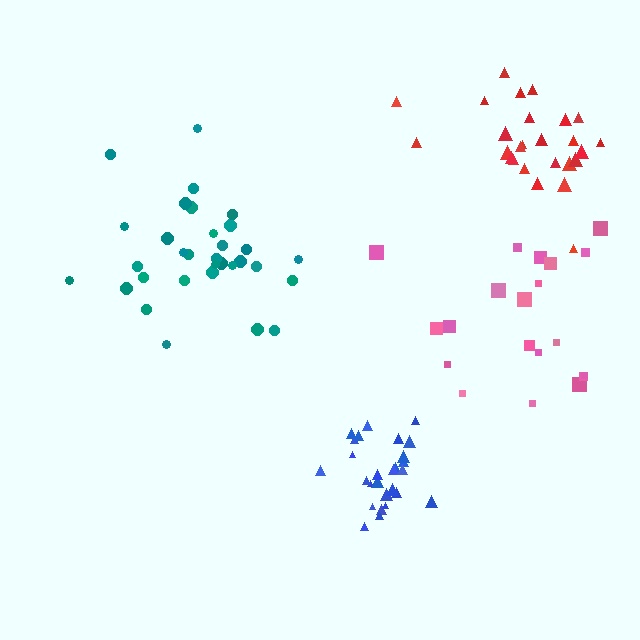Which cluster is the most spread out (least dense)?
Pink.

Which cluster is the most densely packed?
Blue.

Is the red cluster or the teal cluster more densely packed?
Teal.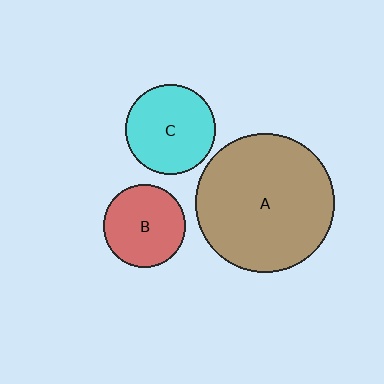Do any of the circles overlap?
No, none of the circles overlap.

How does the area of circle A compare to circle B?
Approximately 2.8 times.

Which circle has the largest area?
Circle A (brown).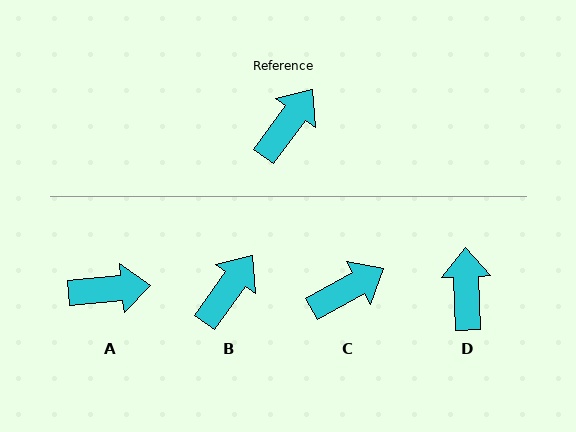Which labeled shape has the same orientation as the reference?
B.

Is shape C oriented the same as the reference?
No, it is off by about 25 degrees.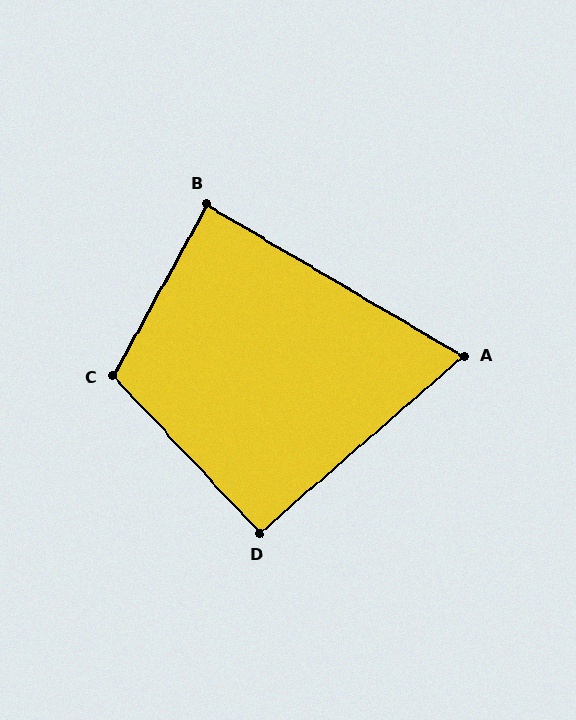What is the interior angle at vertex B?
Approximately 88 degrees (approximately right).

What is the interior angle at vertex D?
Approximately 92 degrees (approximately right).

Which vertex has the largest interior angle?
C, at approximately 108 degrees.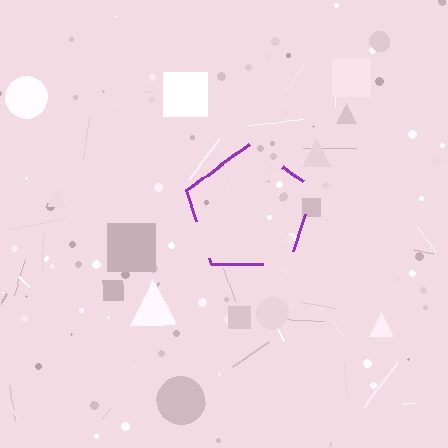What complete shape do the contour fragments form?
The contour fragments form a pentagon.